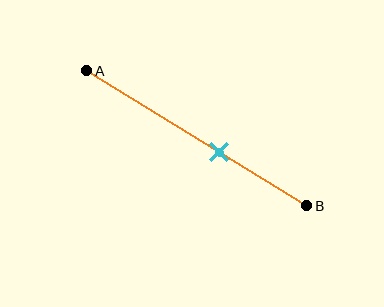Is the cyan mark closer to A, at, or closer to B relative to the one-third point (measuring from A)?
The cyan mark is closer to point B than the one-third point of segment AB.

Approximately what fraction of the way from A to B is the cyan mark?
The cyan mark is approximately 60% of the way from A to B.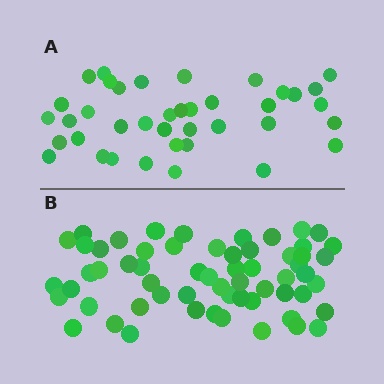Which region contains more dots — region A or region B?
Region B (the bottom region) has more dots.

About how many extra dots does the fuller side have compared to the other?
Region B has approximately 20 more dots than region A.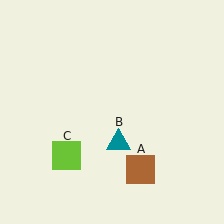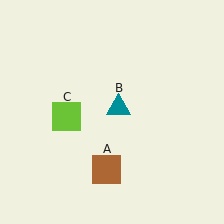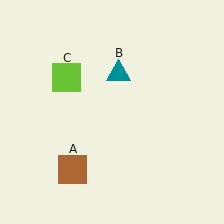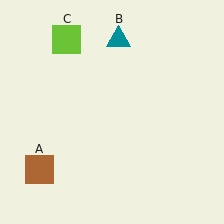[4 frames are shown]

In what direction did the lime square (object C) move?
The lime square (object C) moved up.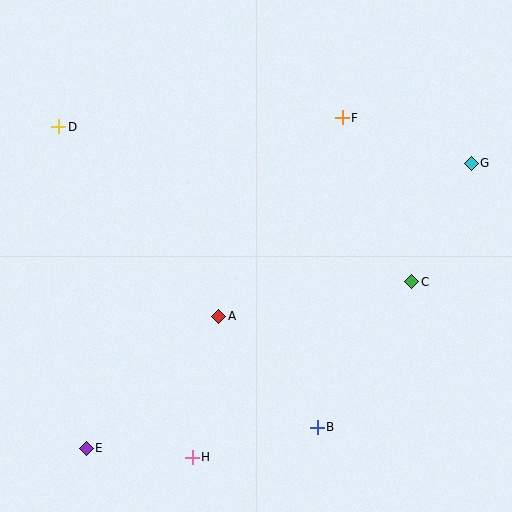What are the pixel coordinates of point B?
Point B is at (317, 427).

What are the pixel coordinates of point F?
Point F is at (342, 118).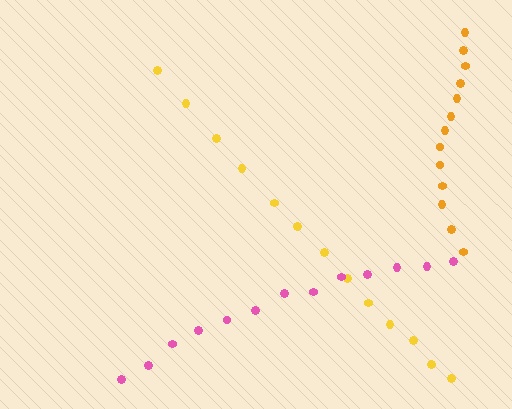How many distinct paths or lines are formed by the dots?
There are 3 distinct paths.